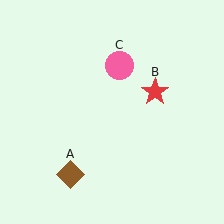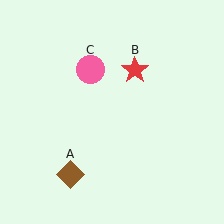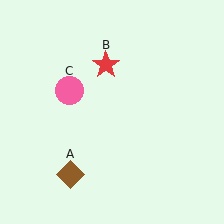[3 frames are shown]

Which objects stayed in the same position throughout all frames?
Brown diamond (object A) remained stationary.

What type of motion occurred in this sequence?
The red star (object B), pink circle (object C) rotated counterclockwise around the center of the scene.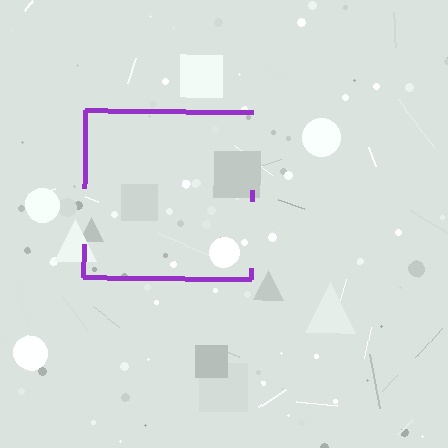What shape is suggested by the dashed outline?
The dashed outline suggests a square.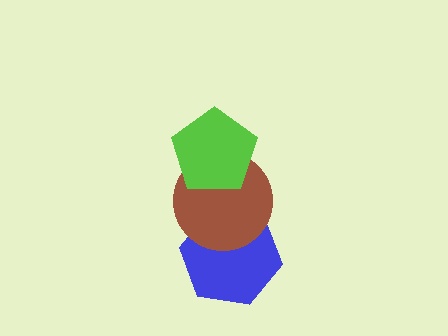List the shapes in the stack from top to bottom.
From top to bottom: the lime pentagon, the brown circle, the blue hexagon.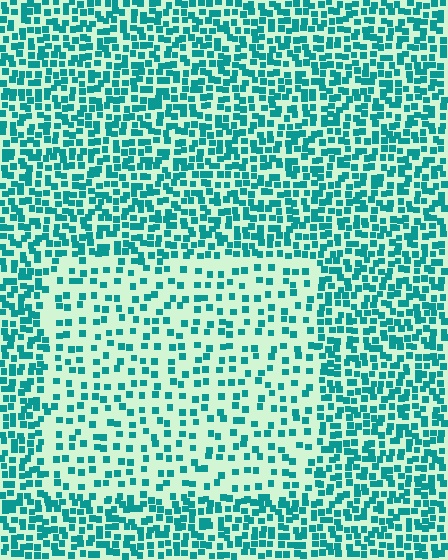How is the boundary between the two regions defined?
The boundary is defined by a change in element density (approximately 2.1x ratio). All elements are the same color, size, and shape.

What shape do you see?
I see a rectangle.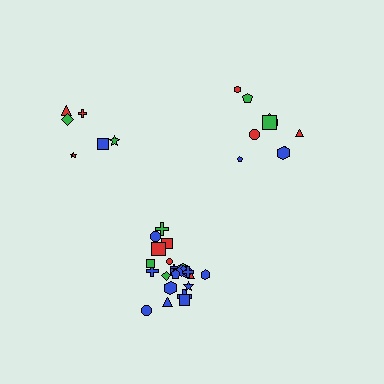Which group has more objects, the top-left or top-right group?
The top-right group.